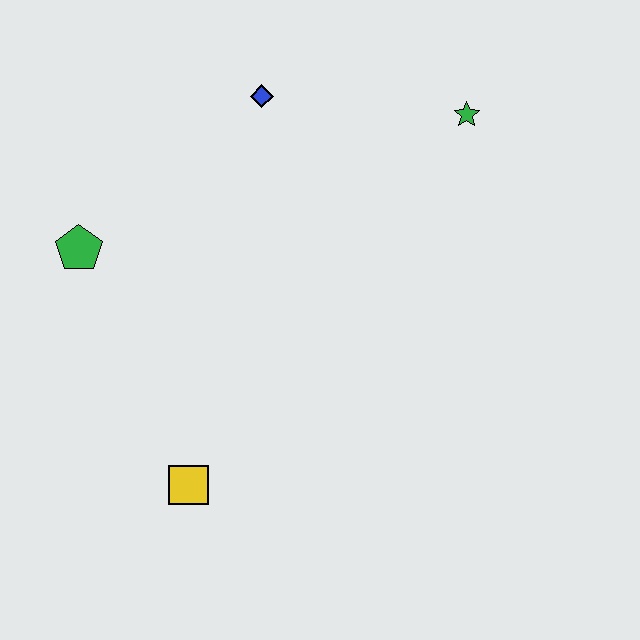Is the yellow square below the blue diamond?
Yes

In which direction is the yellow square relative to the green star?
The yellow square is below the green star.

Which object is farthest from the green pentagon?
The green star is farthest from the green pentagon.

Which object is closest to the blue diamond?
The green star is closest to the blue diamond.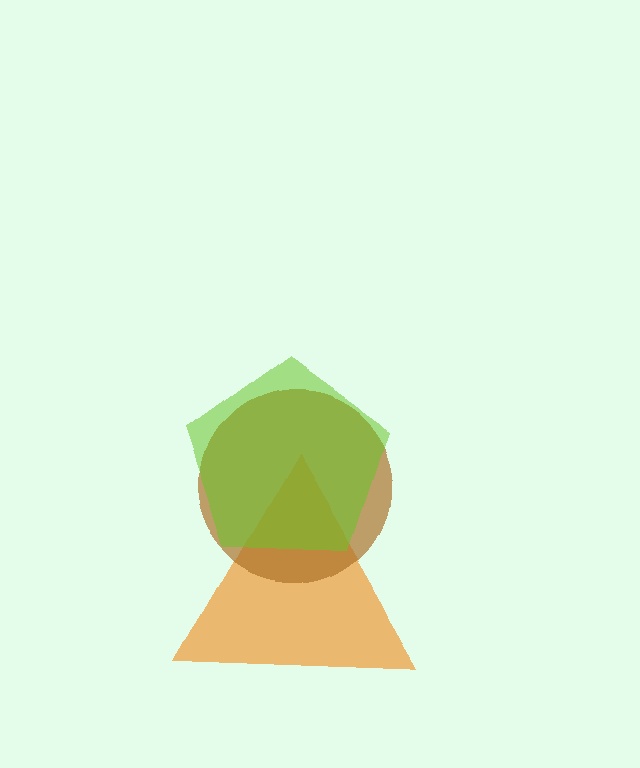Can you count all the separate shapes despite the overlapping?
Yes, there are 3 separate shapes.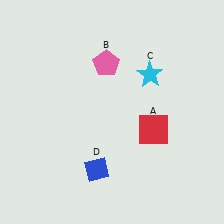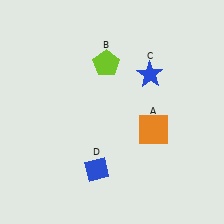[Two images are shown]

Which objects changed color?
A changed from red to orange. B changed from pink to lime. C changed from cyan to blue.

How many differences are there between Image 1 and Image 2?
There are 3 differences between the two images.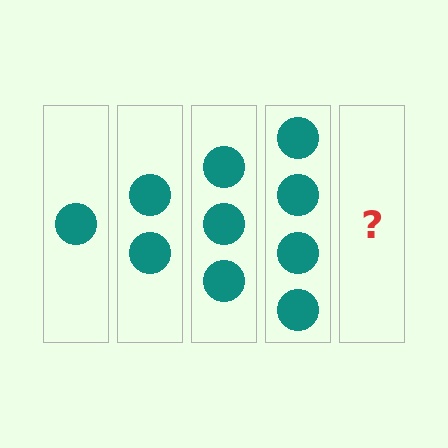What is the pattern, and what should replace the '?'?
The pattern is that each step adds one more circle. The '?' should be 5 circles.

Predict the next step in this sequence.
The next step is 5 circles.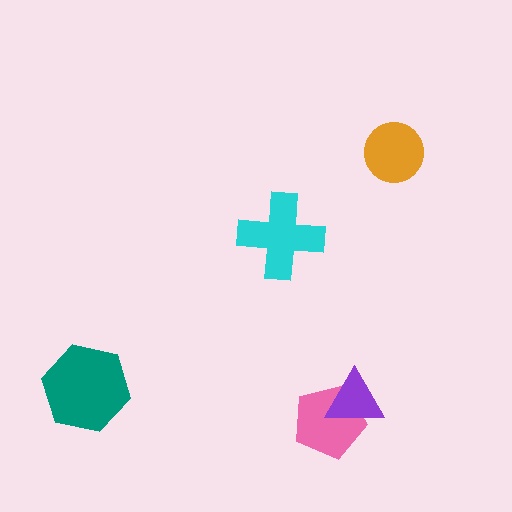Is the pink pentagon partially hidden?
Yes, it is partially covered by another shape.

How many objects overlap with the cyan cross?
0 objects overlap with the cyan cross.